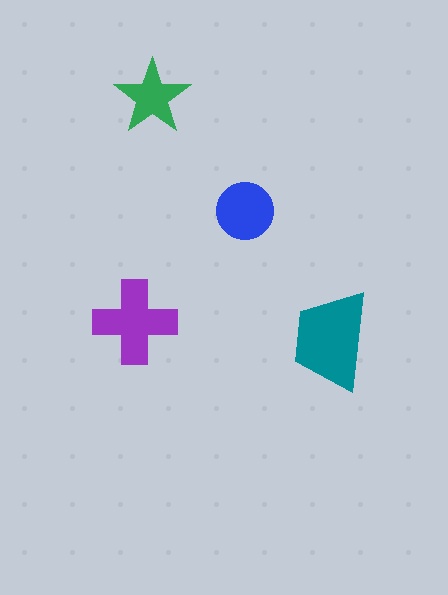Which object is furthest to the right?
The teal trapezoid is rightmost.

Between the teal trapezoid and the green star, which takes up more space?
The teal trapezoid.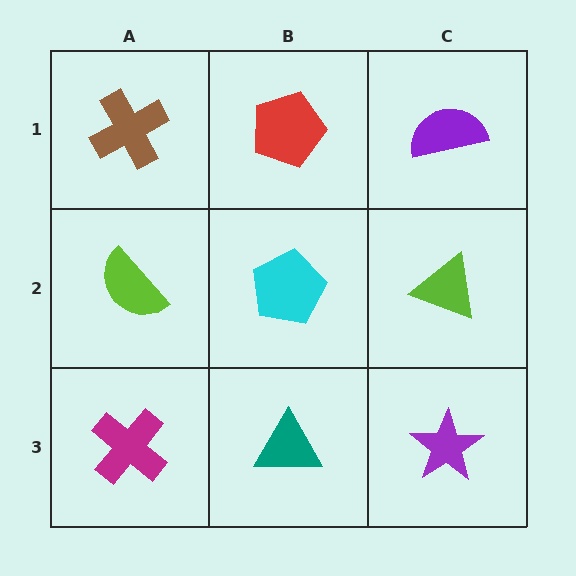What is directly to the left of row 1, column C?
A red pentagon.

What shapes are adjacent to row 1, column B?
A cyan pentagon (row 2, column B), a brown cross (row 1, column A), a purple semicircle (row 1, column C).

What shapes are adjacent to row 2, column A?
A brown cross (row 1, column A), a magenta cross (row 3, column A), a cyan pentagon (row 2, column B).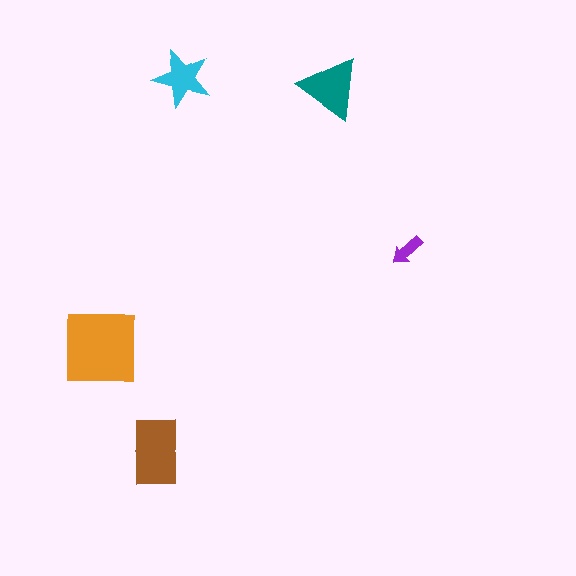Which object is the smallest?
The purple arrow.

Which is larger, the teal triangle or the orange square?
The orange square.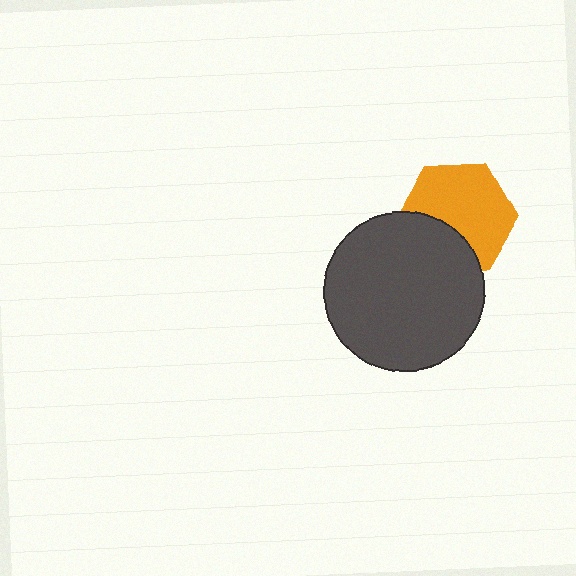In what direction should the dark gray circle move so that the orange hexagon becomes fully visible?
The dark gray circle should move down. That is the shortest direction to clear the overlap and leave the orange hexagon fully visible.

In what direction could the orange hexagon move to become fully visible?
The orange hexagon could move up. That would shift it out from behind the dark gray circle entirely.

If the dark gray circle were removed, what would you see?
You would see the complete orange hexagon.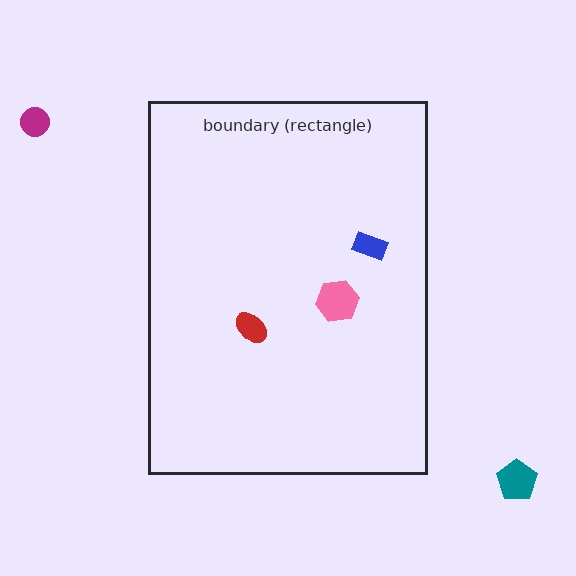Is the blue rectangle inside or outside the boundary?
Inside.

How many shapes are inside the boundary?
3 inside, 2 outside.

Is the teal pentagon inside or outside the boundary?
Outside.